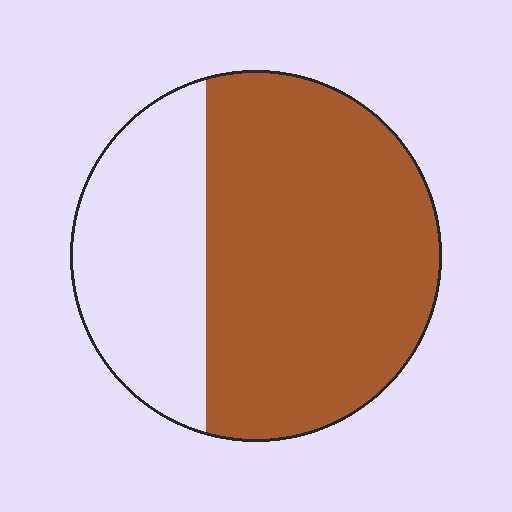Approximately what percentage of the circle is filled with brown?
Approximately 65%.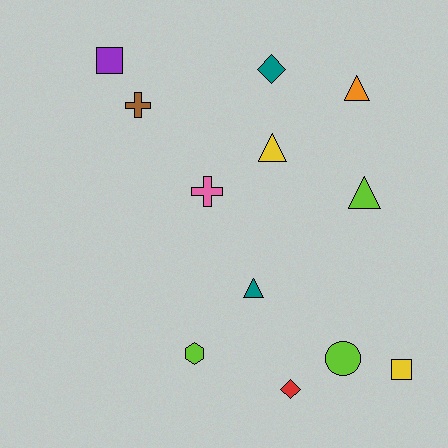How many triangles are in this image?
There are 4 triangles.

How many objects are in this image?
There are 12 objects.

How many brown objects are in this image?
There is 1 brown object.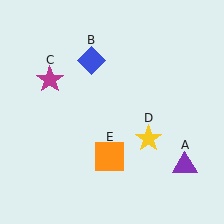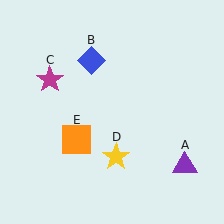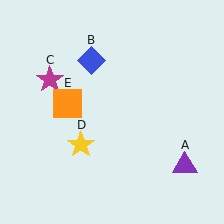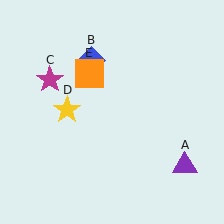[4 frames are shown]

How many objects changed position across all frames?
2 objects changed position: yellow star (object D), orange square (object E).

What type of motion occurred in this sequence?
The yellow star (object D), orange square (object E) rotated clockwise around the center of the scene.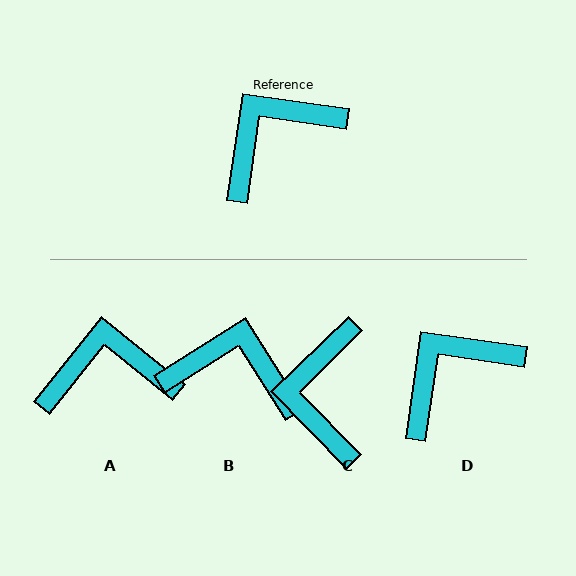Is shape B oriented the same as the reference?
No, it is off by about 49 degrees.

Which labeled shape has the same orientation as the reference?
D.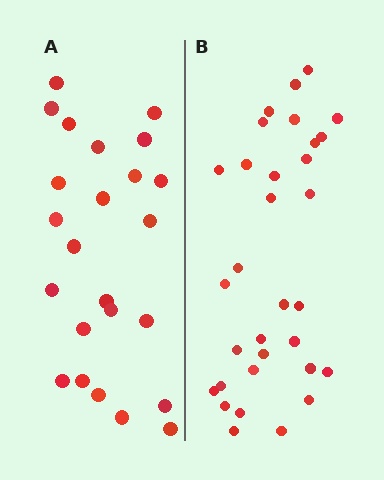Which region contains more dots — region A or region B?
Region B (the right region) has more dots.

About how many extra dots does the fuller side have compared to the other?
Region B has roughly 8 or so more dots than region A.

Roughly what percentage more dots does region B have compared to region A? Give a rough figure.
About 35% more.